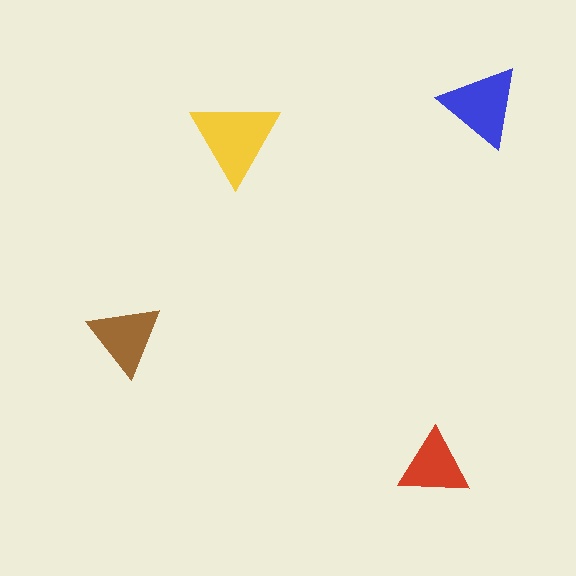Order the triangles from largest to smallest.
the yellow one, the blue one, the brown one, the red one.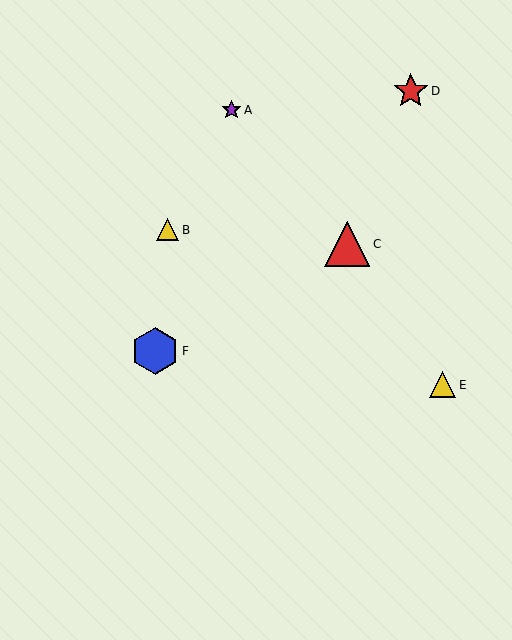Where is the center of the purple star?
The center of the purple star is at (231, 110).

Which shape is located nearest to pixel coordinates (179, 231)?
The yellow triangle (labeled B) at (168, 230) is nearest to that location.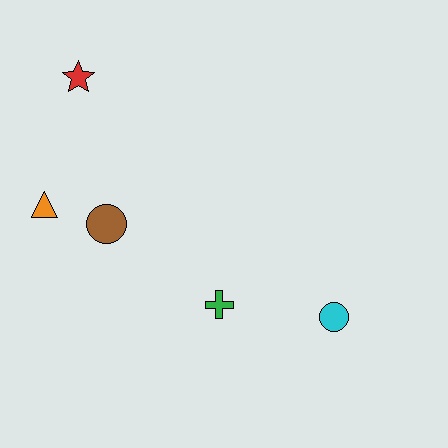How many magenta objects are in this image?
There are no magenta objects.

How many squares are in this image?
There are no squares.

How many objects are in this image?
There are 5 objects.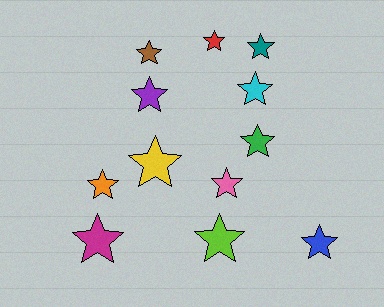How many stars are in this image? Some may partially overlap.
There are 12 stars.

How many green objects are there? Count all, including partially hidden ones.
There is 1 green object.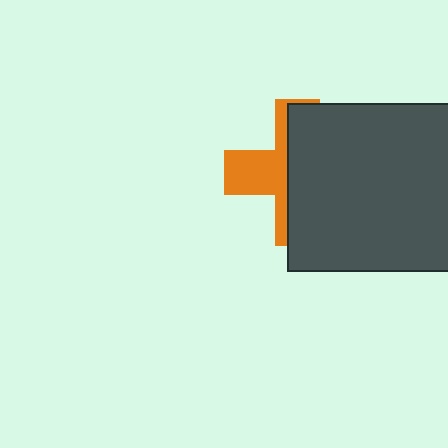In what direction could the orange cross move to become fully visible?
The orange cross could move left. That would shift it out from behind the dark gray square entirely.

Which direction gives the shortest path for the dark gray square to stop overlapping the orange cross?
Moving right gives the shortest separation.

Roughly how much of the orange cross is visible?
A small part of it is visible (roughly 38%).